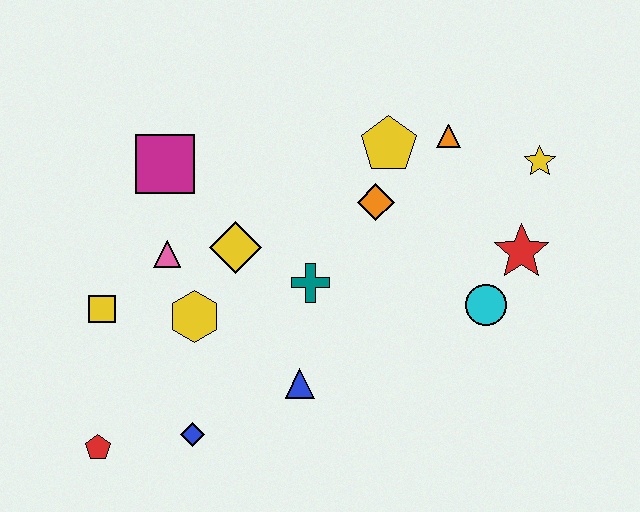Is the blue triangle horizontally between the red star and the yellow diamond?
Yes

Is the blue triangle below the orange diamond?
Yes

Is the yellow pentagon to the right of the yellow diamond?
Yes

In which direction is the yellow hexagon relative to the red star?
The yellow hexagon is to the left of the red star.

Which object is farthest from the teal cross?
The red pentagon is farthest from the teal cross.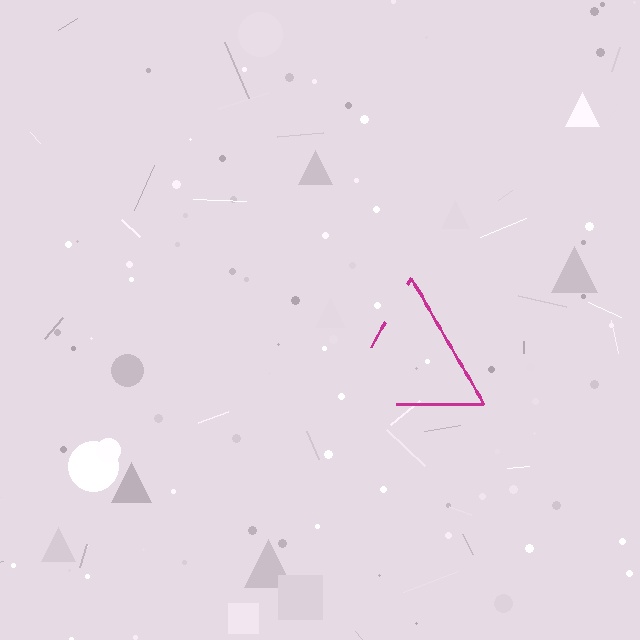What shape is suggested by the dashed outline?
The dashed outline suggests a triangle.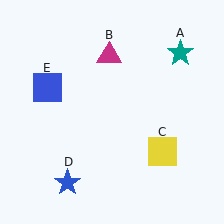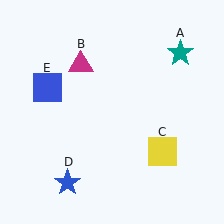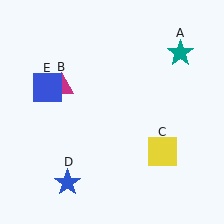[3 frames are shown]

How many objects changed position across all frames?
1 object changed position: magenta triangle (object B).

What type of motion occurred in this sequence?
The magenta triangle (object B) rotated counterclockwise around the center of the scene.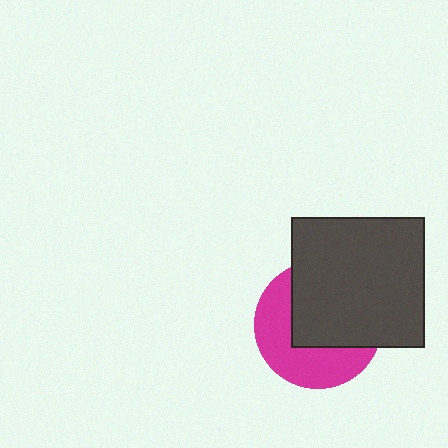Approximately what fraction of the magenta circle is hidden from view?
Roughly 53% of the magenta circle is hidden behind the dark gray rectangle.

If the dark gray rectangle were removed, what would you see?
You would see the complete magenta circle.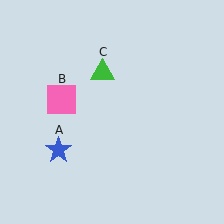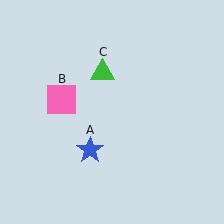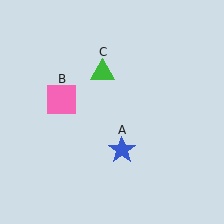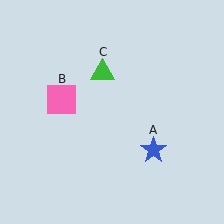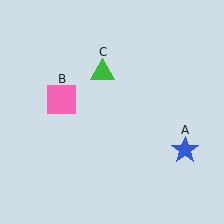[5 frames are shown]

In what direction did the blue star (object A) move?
The blue star (object A) moved right.